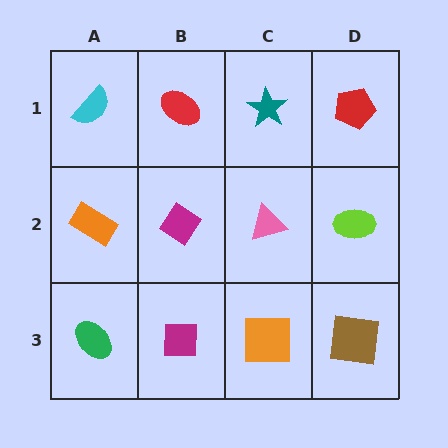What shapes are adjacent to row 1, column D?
A lime ellipse (row 2, column D), a teal star (row 1, column C).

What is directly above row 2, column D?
A red pentagon.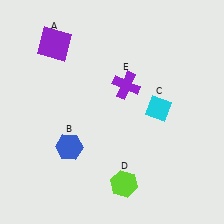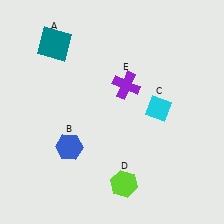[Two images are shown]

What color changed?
The square (A) changed from purple in Image 1 to teal in Image 2.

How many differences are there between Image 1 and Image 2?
There is 1 difference between the two images.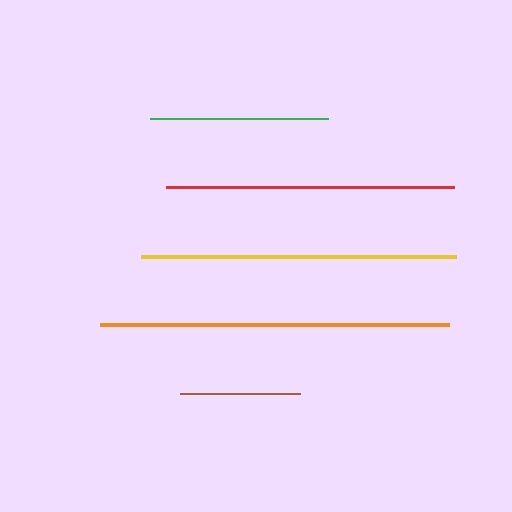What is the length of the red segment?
The red segment is approximately 288 pixels long.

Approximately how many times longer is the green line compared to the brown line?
The green line is approximately 1.5 times the length of the brown line.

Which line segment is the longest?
The orange line is the longest at approximately 349 pixels.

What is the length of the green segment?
The green segment is approximately 178 pixels long.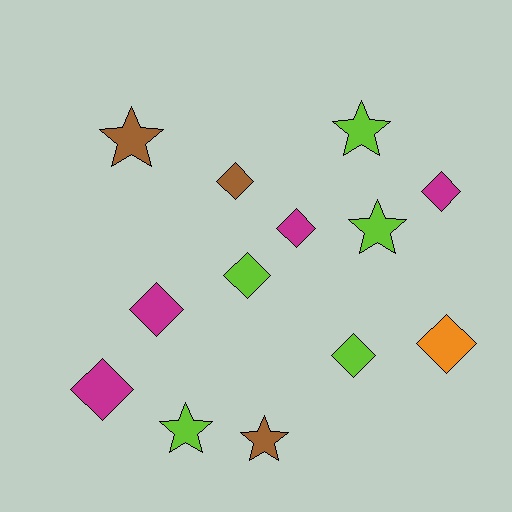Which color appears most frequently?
Lime, with 5 objects.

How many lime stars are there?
There are 3 lime stars.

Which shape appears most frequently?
Diamond, with 8 objects.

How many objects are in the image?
There are 13 objects.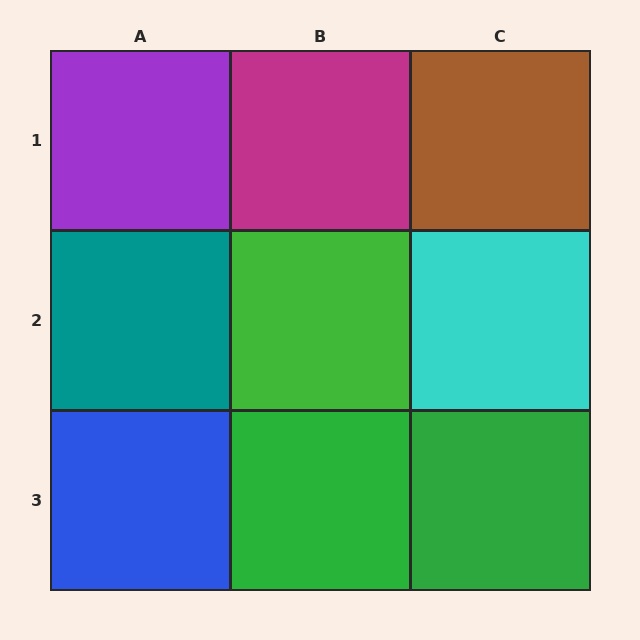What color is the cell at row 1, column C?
Brown.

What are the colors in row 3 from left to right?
Blue, green, green.